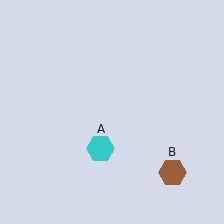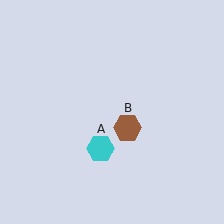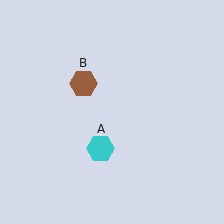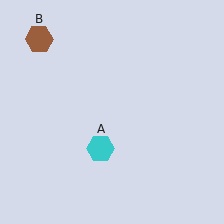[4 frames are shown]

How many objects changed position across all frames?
1 object changed position: brown hexagon (object B).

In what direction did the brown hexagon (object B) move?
The brown hexagon (object B) moved up and to the left.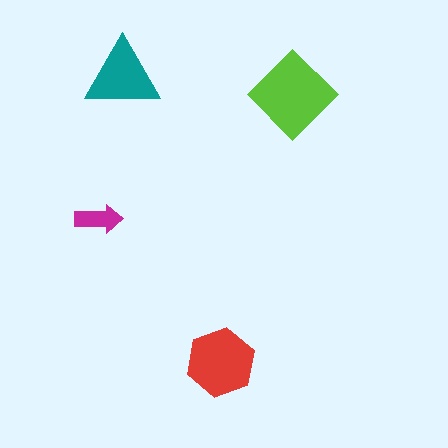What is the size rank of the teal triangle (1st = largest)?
3rd.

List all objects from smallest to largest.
The magenta arrow, the teal triangle, the red hexagon, the lime diamond.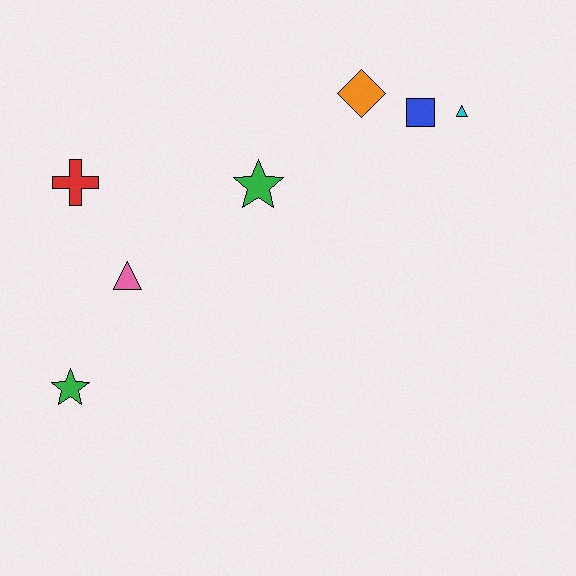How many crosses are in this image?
There is 1 cross.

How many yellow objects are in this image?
There are no yellow objects.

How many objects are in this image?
There are 7 objects.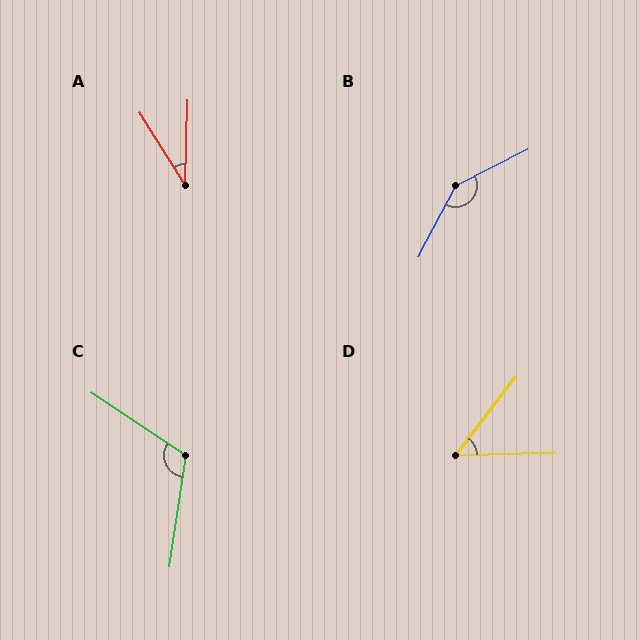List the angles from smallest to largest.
A (34°), D (51°), C (116°), B (145°).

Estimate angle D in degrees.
Approximately 51 degrees.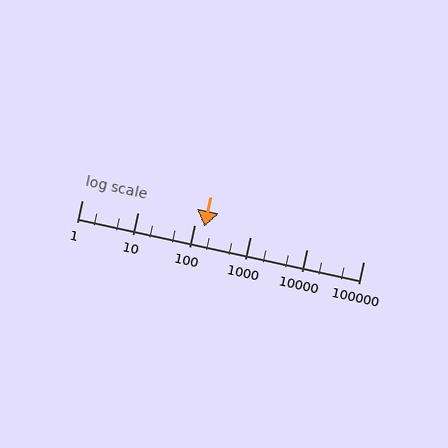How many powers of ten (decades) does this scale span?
The scale spans 5 decades, from 1 to 100000.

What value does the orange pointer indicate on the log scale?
The pointer indicates approximately 150.